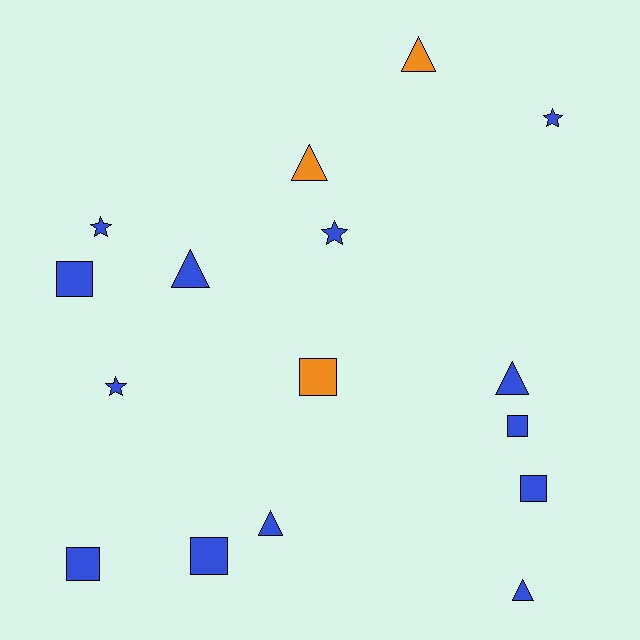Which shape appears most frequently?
Triangle, with 6 objects.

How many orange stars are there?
There are no orange stars.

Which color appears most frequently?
Blue, with 13 objects.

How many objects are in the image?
There are 16 objects.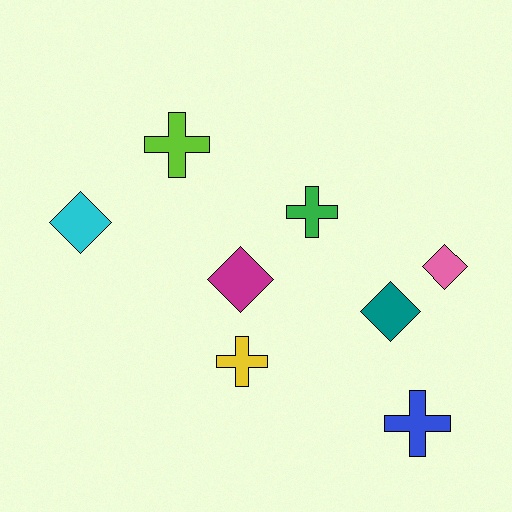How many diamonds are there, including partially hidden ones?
There are 4 diamonds.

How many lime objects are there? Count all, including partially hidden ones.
There is 1 lime object.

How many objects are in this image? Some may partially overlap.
There are 8 objects.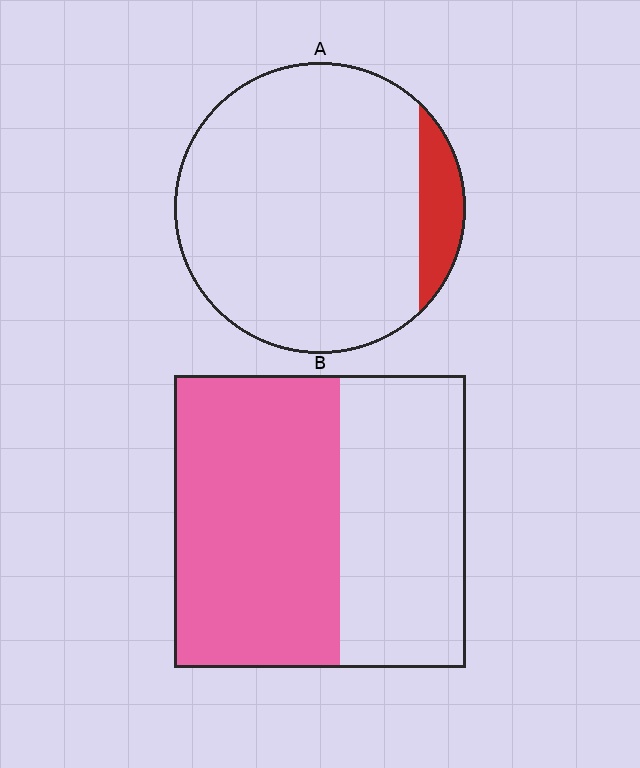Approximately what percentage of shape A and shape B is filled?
A is approximately 10% and B is approximately 55%.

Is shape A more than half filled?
No.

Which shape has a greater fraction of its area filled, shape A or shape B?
Shape B.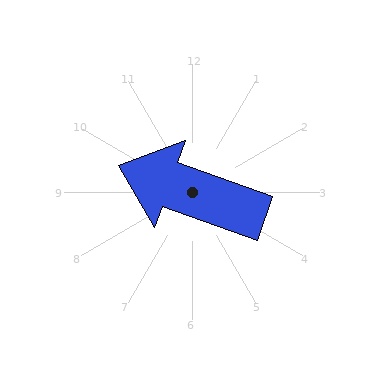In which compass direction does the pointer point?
West.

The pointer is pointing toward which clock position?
Roughly 10 o'clock.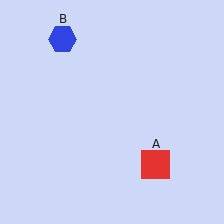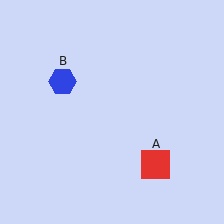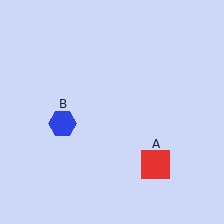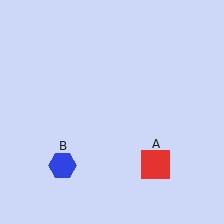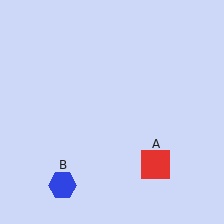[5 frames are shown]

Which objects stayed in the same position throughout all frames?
Red square (object A) remained stationary.